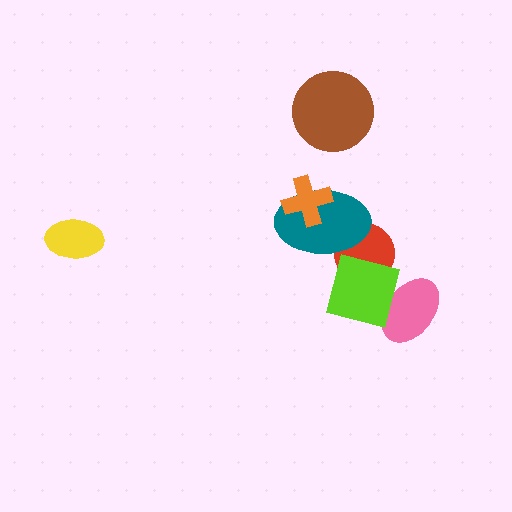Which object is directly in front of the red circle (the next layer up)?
The teal ellipse is directly in front of the red circle.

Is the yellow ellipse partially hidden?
No, no other shape covers it.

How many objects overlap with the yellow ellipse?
0 objects overlap with the yellow ellipse.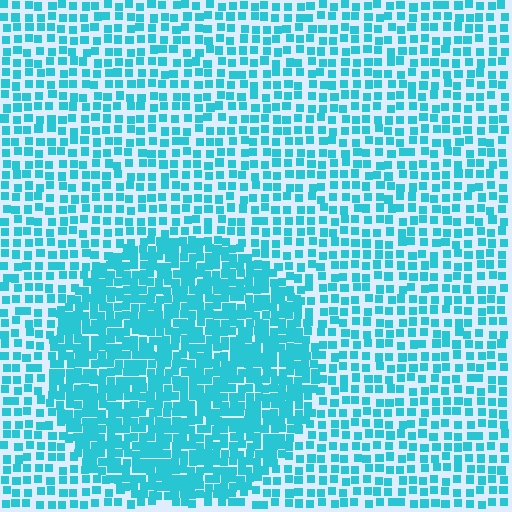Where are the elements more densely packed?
The elements are more densely packed inside the circle boundary.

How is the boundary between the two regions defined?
The boundary is defined by a change in element density (approximately 1.9x ratio). All elements are the same color, size, and shape.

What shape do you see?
I see a circle.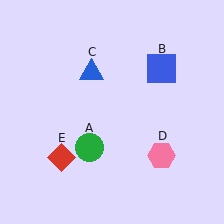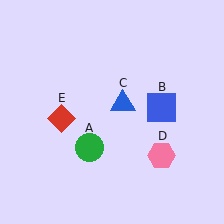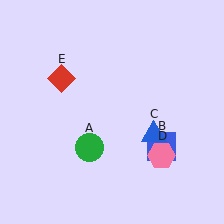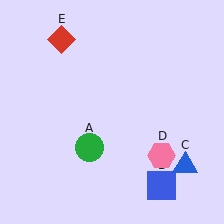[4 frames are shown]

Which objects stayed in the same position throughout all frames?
Green circle (object A) and pink hexagon (object D) remained stationary.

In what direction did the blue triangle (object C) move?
The blue triangle (object C) moved down and to the right.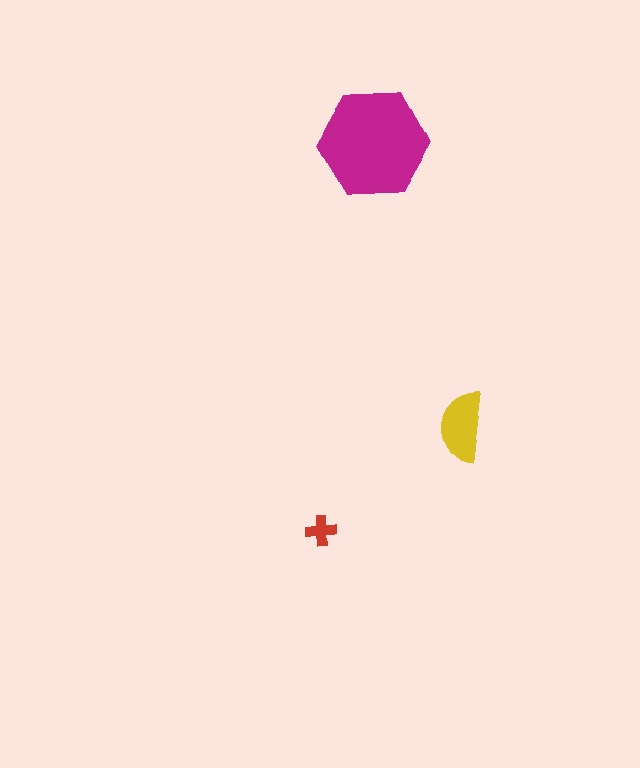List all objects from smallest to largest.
The red cross, the yellow semicircle, the magenta hexagon.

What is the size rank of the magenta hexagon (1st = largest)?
1st.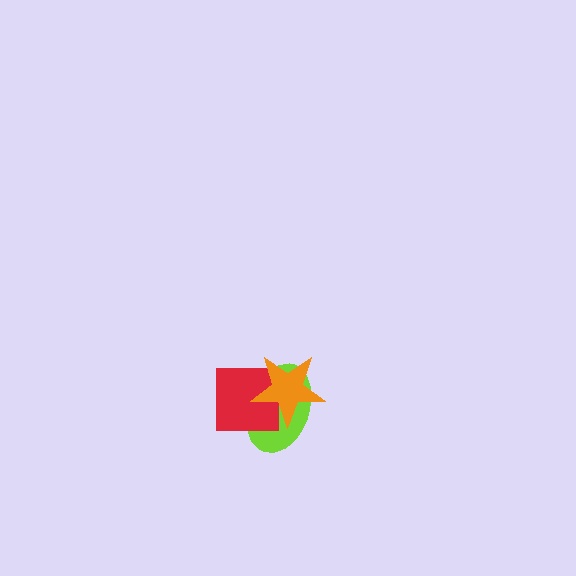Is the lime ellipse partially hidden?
Yes, it is partially covered by another shape.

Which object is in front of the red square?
The orange star is in front of the red square.